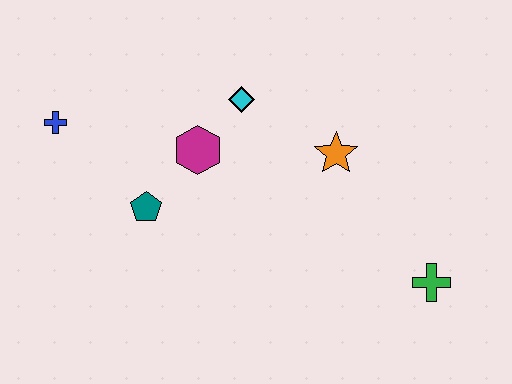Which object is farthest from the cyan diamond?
The green cross is farthest from the cyan diamond.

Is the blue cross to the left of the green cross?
Yes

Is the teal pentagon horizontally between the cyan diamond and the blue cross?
Yes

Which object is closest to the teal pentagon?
The magenta hexagon is closest to the teal pentagon.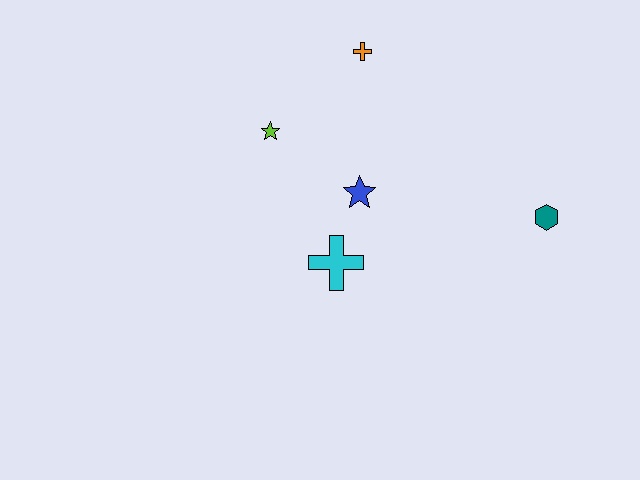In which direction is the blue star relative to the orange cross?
The blue star is below the orange cross.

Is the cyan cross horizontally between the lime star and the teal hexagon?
Yes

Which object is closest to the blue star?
The cyan cross is closest to the blue star.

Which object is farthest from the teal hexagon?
The lime star is farthest from the teal hexagon.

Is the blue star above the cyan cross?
Yes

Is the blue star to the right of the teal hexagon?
No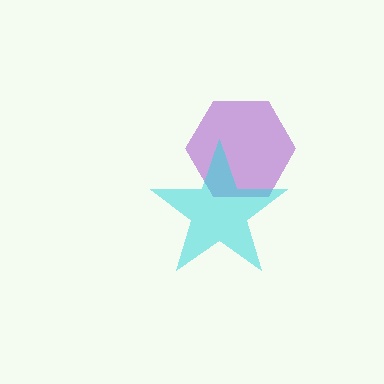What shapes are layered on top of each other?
The layered shapes are: a purple hexagon, a cyan star.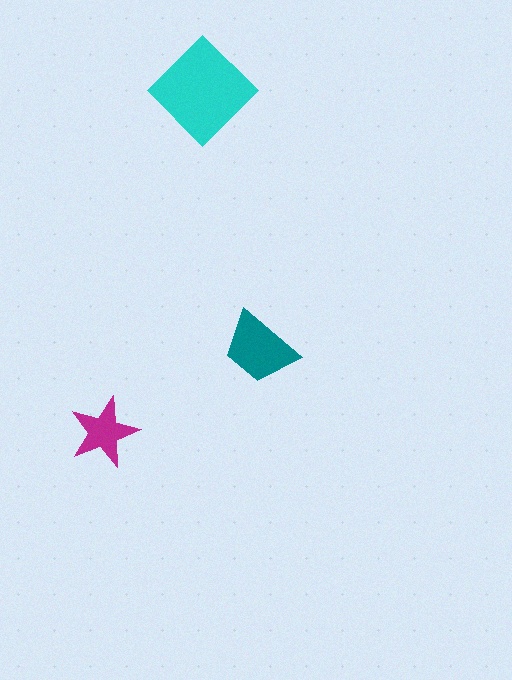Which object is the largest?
The cyan diamond.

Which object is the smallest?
The magenta star.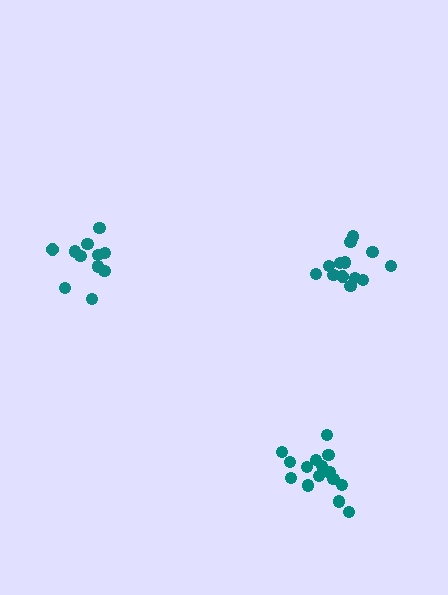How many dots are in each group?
Group 1: 13 dots, Group 2: 15 dots, Group 3: 11 dots (39 total).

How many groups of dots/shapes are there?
There are 3 groups.